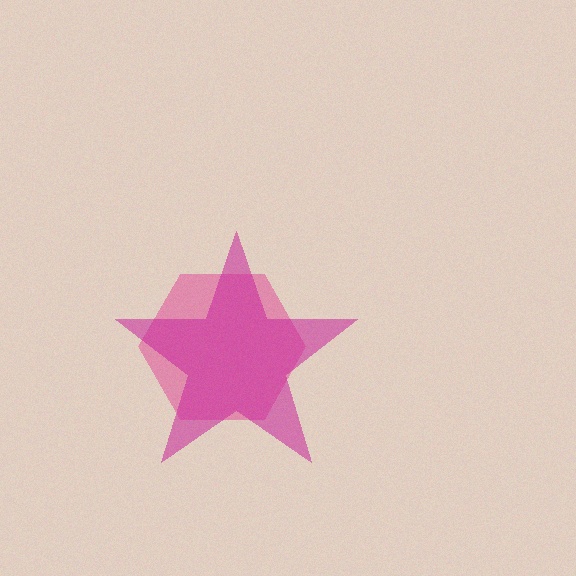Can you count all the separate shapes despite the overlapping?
Yes, there are 2 separate shapes.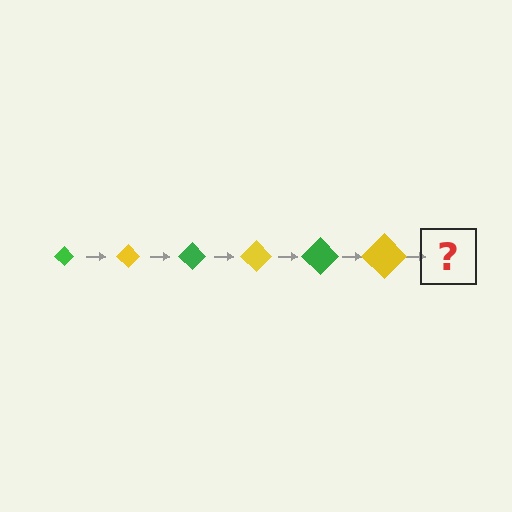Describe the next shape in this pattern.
It should be a green diamond, larger than the previous one.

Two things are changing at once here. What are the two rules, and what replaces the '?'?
The two rules are that the diamond grows larger each step and the color cycles through green and yellow. The '?' should be a green diamond, larger than the previous one.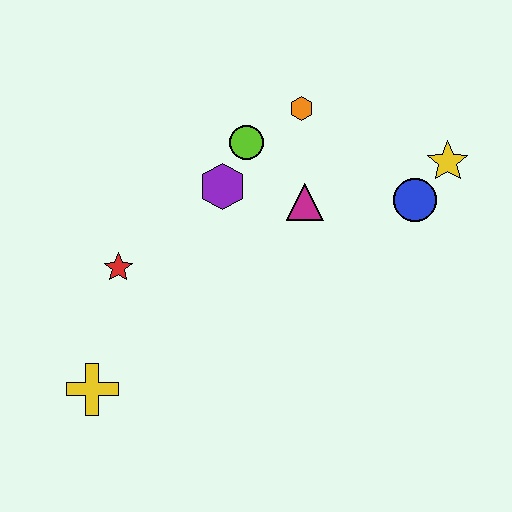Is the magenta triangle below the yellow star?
Yes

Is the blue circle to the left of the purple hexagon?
No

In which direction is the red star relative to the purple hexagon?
The red star is to the left of the purple hexagon.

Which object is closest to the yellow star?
The blue circle is closest to the yellow star.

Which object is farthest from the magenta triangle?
The yellow cross is farthest from the magenta triangle.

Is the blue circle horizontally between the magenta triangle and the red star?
No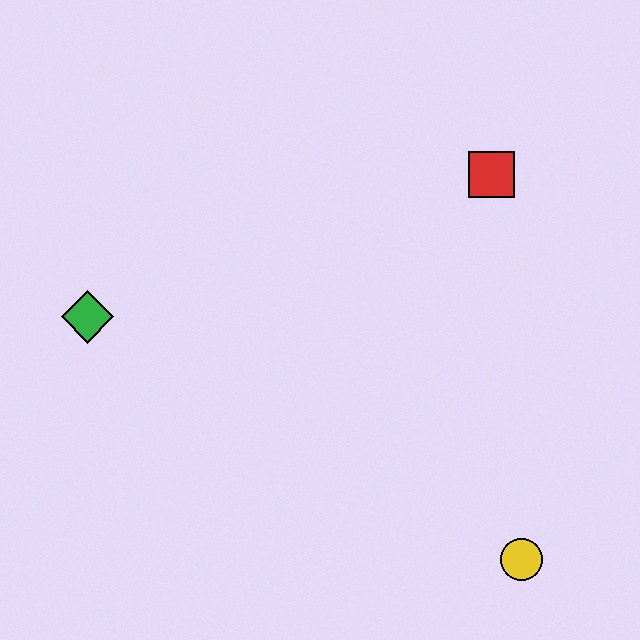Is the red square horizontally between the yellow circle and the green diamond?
Yes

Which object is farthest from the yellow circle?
The green diamond is farthest from the yellow circle.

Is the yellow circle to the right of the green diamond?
Yes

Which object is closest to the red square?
The yellow circle is closest to the red square.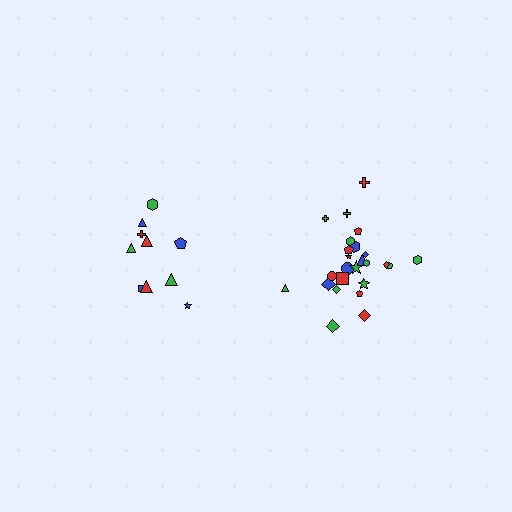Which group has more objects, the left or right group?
The right group.